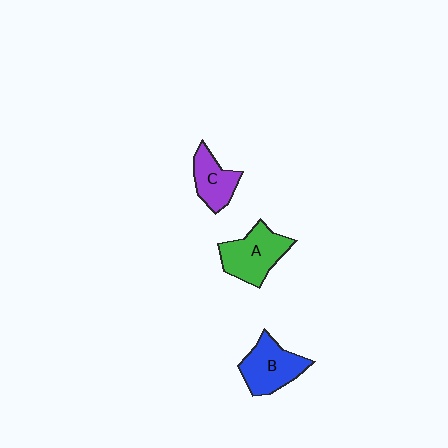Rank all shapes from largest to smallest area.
From largest to smallest: A (green), B (blue), C (purple).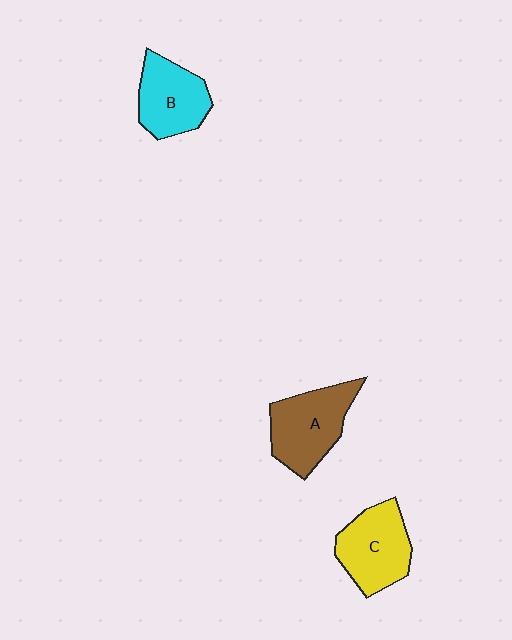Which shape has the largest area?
Shape A (brown).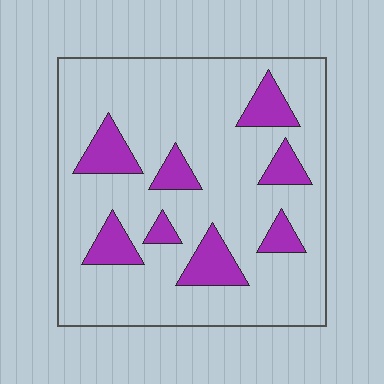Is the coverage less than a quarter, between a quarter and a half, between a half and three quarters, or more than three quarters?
Less than a quarter.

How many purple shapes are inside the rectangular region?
8.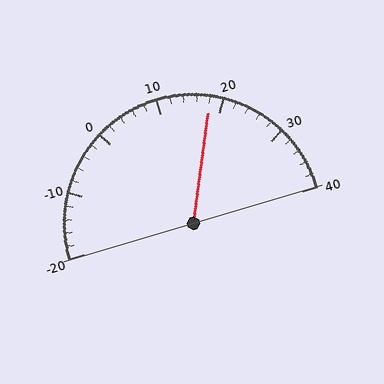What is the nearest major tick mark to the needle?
The nearest major tick mark is 20.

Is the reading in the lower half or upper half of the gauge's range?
The reading is in the upper half of the range (-20 to 40).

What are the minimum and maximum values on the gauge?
The gauge ranges from -20 to 40.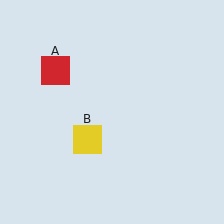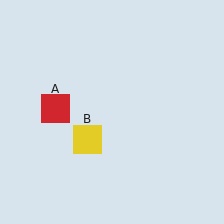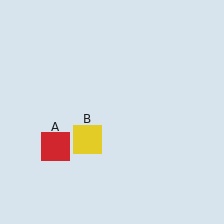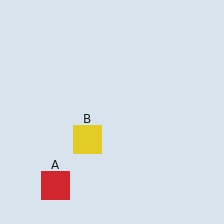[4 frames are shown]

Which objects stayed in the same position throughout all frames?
Yellow square (object B) remained stationary.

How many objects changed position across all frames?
1 object changed position: red square (object A).